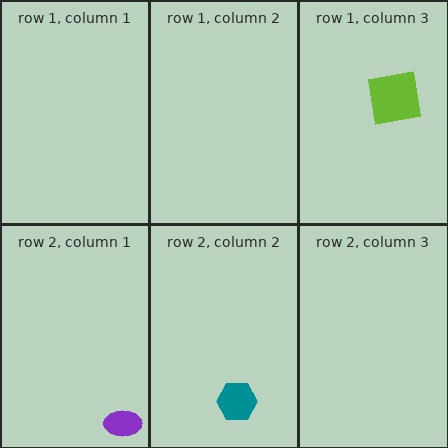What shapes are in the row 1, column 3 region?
The lime square.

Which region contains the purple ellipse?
The row 2, column 1 region.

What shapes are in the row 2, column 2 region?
The teal hexagon.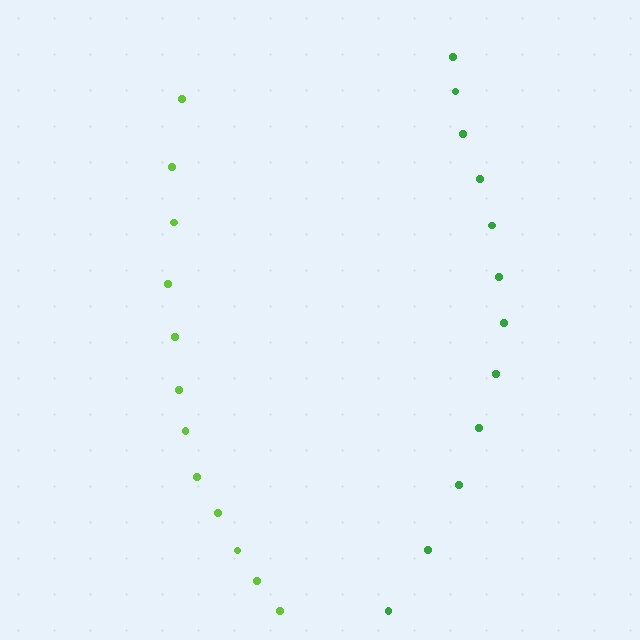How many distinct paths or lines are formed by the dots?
There are 2 distinct paths.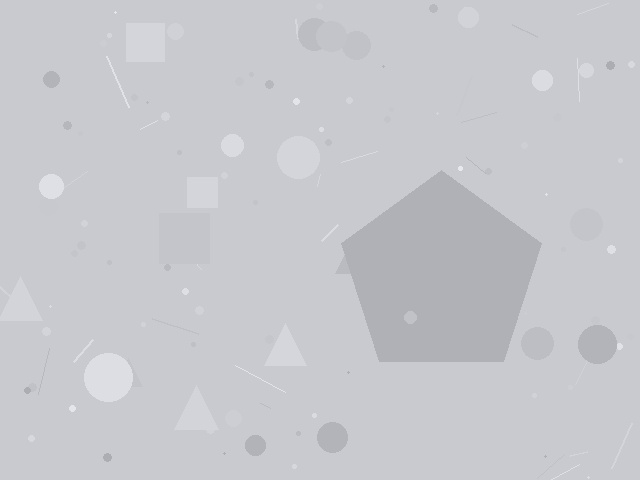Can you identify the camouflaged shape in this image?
The camouflaged shape is a pentagon.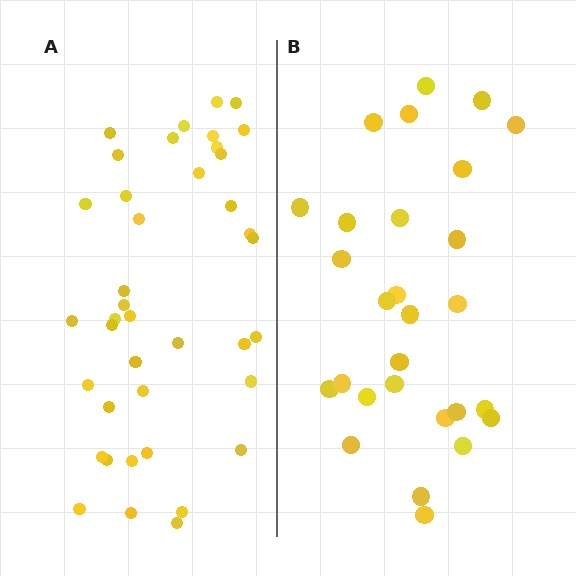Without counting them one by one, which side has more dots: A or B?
Region A (the left region) has more dots.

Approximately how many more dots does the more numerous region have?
Region A has roughly 12 or so more dots than region B.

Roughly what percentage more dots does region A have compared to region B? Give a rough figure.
About 45% more.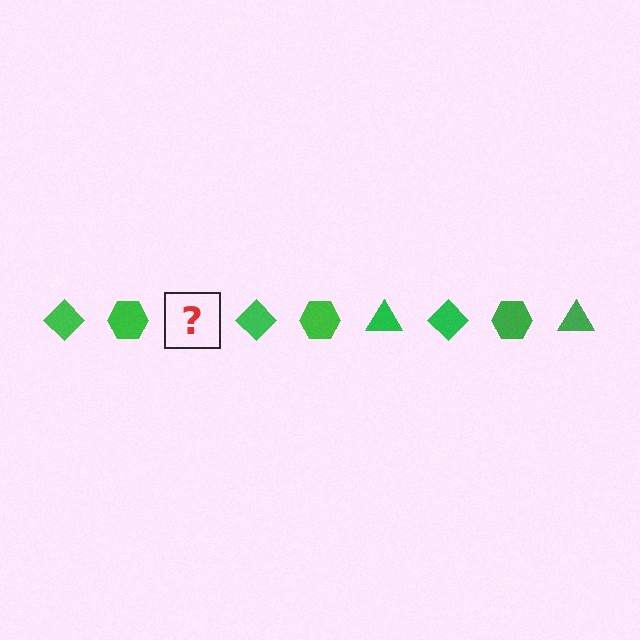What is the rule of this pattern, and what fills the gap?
The rule is that the pattern cycles through diamond, hexagon, triangle shapes in green. The gap should be filled with a green triangle.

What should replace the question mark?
The question mark should be replaced with a green triangle.